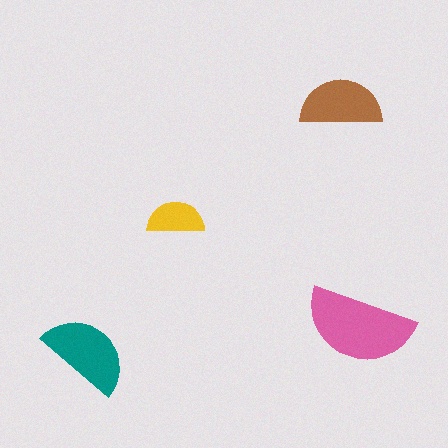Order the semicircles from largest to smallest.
the pink one, the teal one, the brown one, the yellow one.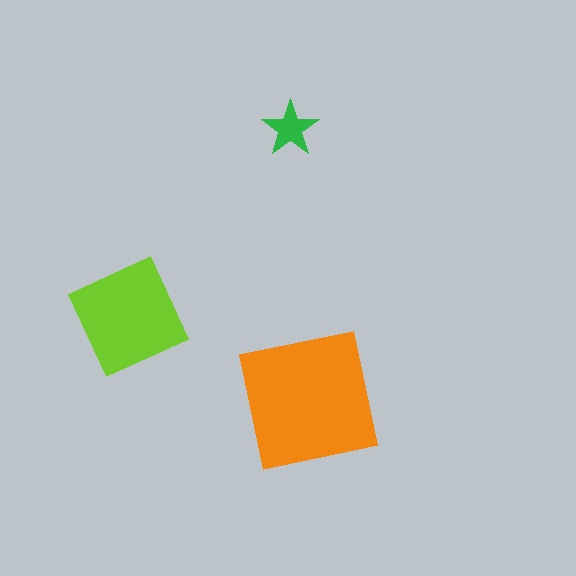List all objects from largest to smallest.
The orange square, the lime diamond, the green star.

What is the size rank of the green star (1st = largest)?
3rd.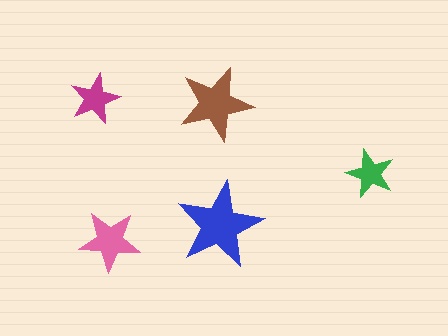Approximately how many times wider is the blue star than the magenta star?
About 1.5 times wider.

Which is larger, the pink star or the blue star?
The blue one.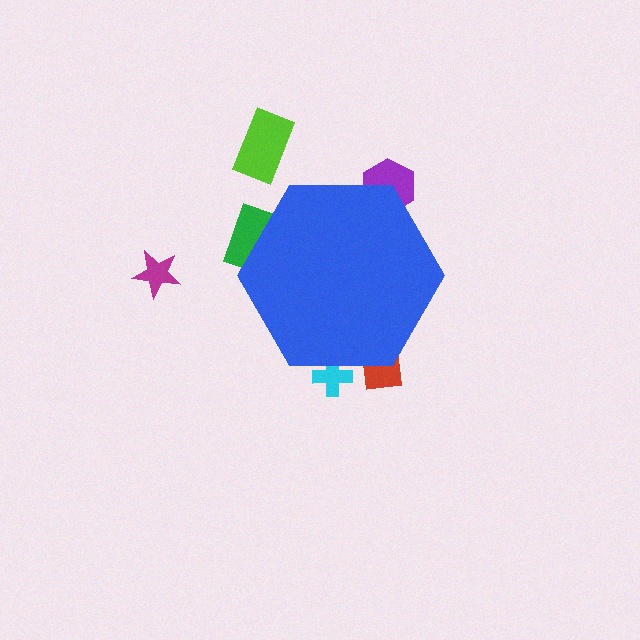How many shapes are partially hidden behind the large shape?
4 shapes are partially hidden.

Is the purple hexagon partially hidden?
Yes, the purple hexagon is partially hidden behind the blue hexagon.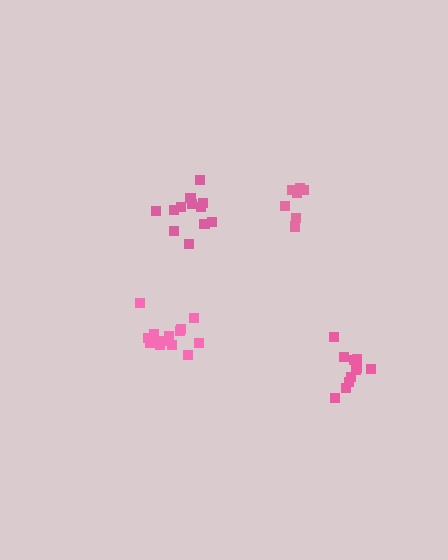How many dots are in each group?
Group 1: 13 dots, Group 2: 11 dots, Group 3: 7 dots, Group 4: 12 dots (43 total).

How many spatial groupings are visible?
There are 4 spatial groupings.